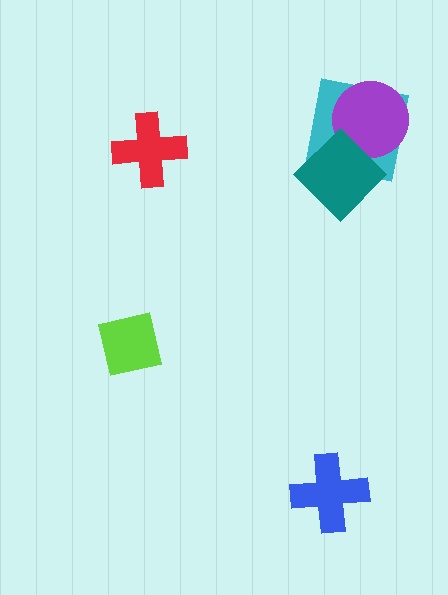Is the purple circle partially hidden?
Yes, it is partially covered by another shape.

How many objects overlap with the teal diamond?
2 objects overlap with the teal diamond.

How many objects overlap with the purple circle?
2 objects overlap with the purple circle.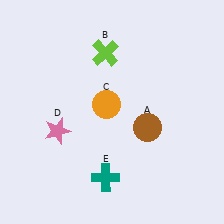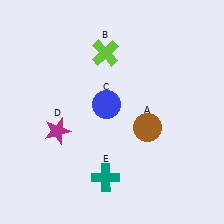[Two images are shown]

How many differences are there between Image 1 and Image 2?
There are 2 differences between the two images.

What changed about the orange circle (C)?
In Image 1, C is orange. In Image 2, it changed to blue.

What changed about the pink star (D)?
In Image 1, D is pink. In Image 2, it changed to magenta.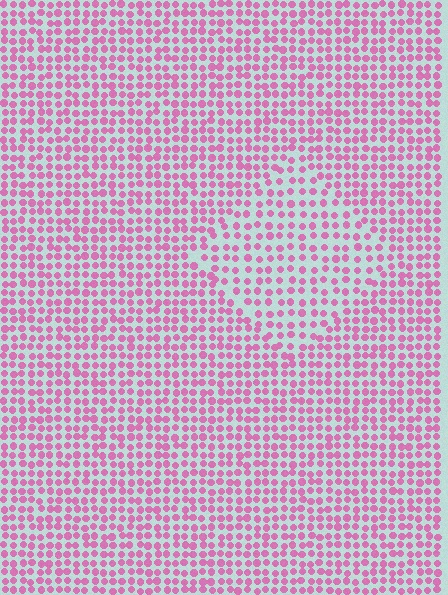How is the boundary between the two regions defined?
The boundary is defined by a change in element density (approximately 1.5x ratio). All elements are the same color, size, and shape.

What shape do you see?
I see a diamond.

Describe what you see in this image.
The image contains small pink elements arranged at two different densities. A diamond-shaped region is visible where the elements are less densely packed than the surrounding area.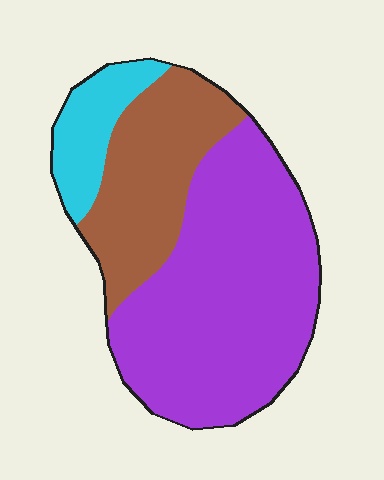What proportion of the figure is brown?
Brown takes up between a quarter and a half of the figure.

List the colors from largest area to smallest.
From largest to smallest: purple, brown, cyan.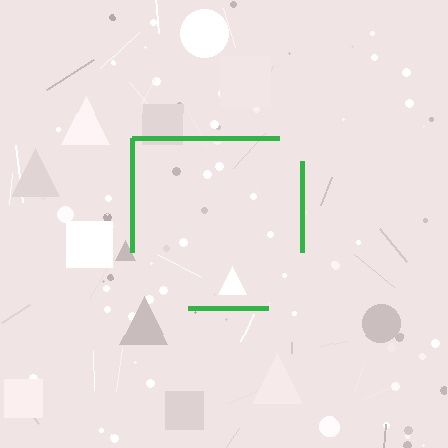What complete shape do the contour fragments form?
The contour fragments form a square.